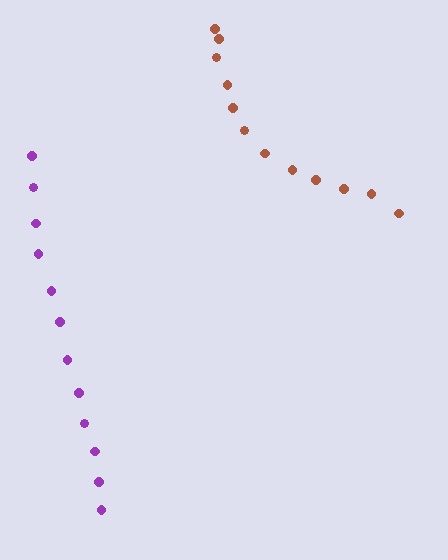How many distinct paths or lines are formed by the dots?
There are 2 distinct paths.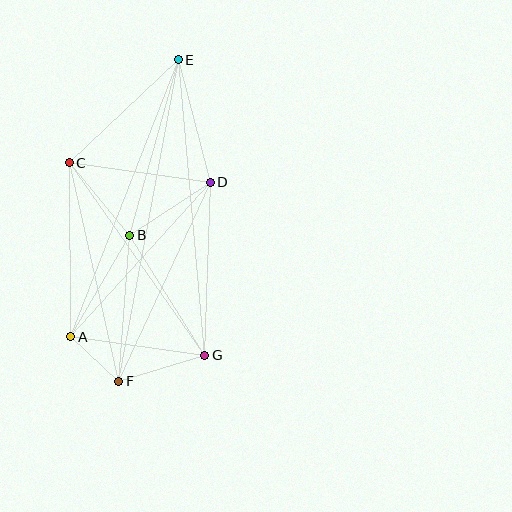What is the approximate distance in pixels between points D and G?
The distance between D and G is approximately 173 pixels.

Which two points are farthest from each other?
Points E and F are farthest from each other.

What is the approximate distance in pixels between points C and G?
The distance between C and G is approximately 235 pixels.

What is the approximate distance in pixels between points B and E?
The distance between B and E is approximately 182 pixels.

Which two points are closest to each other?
Points A and F are closest to each other.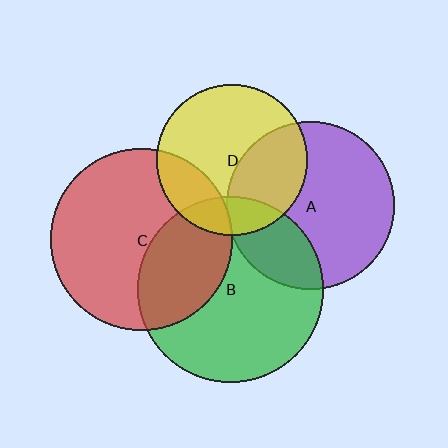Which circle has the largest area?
Circle B (green).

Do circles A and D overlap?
Yes.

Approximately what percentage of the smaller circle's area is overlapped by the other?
Approximately 35%.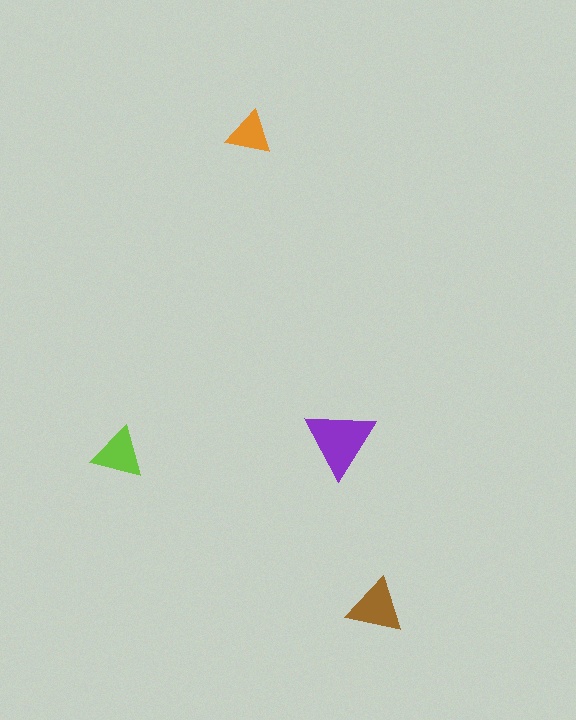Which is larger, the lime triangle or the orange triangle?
The lime one.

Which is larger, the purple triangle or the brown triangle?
The purple one.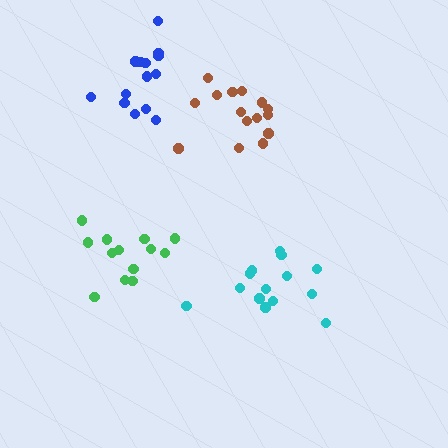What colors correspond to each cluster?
The clusters are colored: blue, brown, cyan, green.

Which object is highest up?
The blue cluster is topmost.